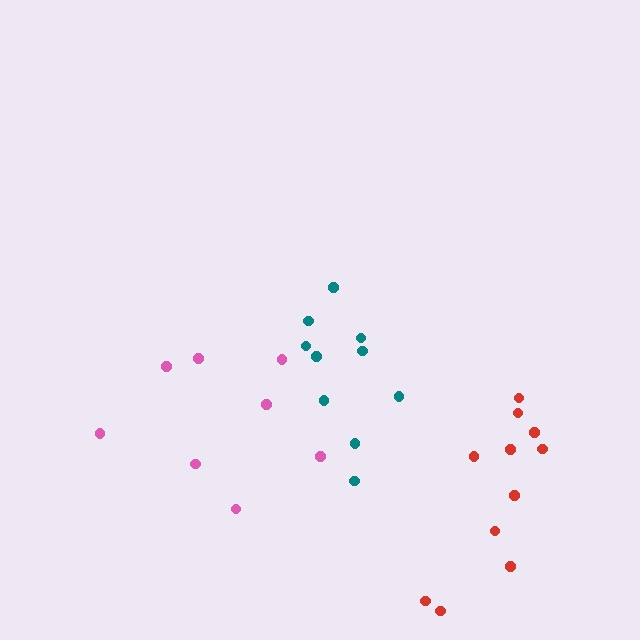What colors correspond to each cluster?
The clusters are colored: red, pink, teal.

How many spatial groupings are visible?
There are 3 spatial groupings.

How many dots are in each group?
Group 1: 11 dots, Group 2: 8 dots, Group 3: 10 dots (29 total).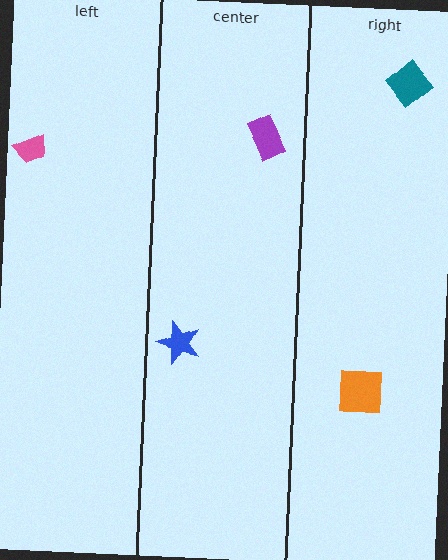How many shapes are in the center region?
2.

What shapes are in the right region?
The orange square, the teal diamond.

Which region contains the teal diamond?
The right region.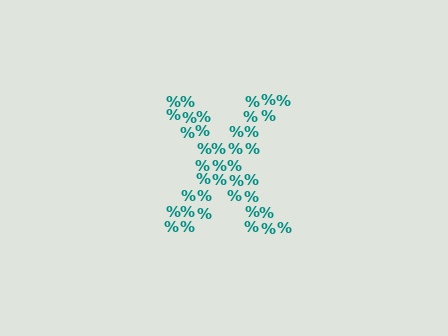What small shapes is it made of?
It is made of small percent signs.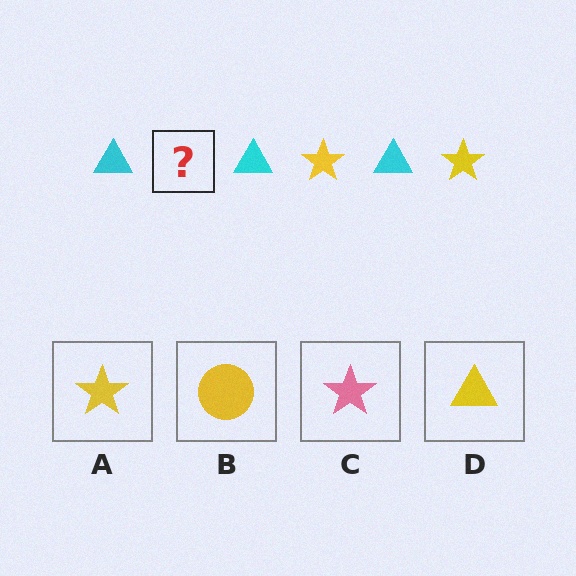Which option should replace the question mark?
Option A.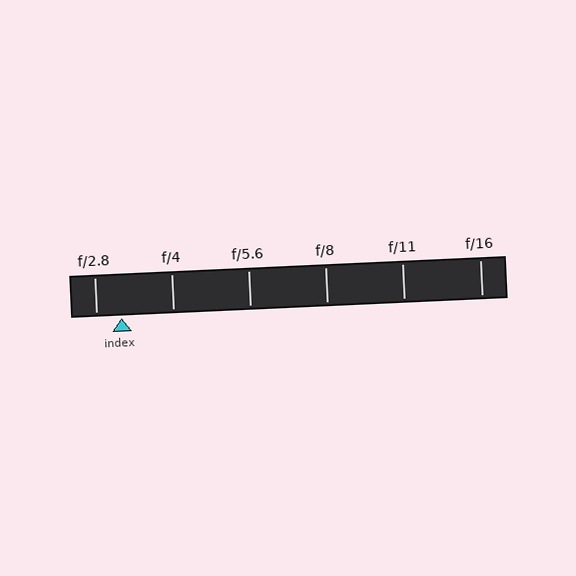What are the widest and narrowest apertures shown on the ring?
The widest aperture shown is f/2.8 and the narrowest is f/16.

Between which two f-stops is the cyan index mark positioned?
The index mark is between f/2.8 and f/4.